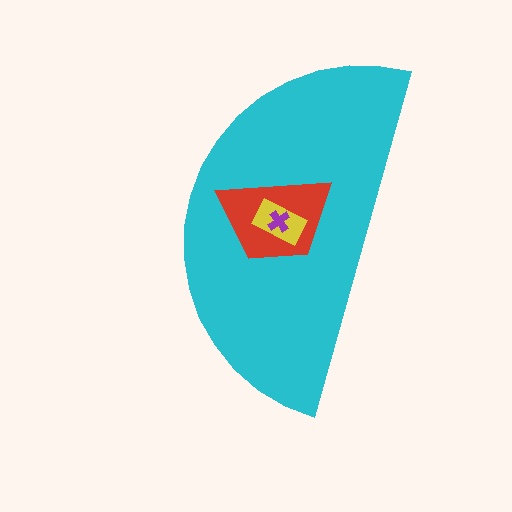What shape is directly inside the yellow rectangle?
The purple cross.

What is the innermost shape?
The purple cross.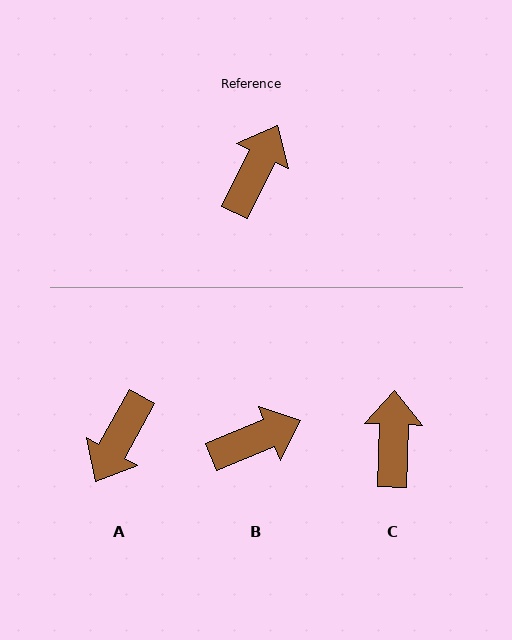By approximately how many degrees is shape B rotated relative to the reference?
Approximately 42 degrees clockwise.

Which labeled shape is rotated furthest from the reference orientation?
A, about 177 degrees away.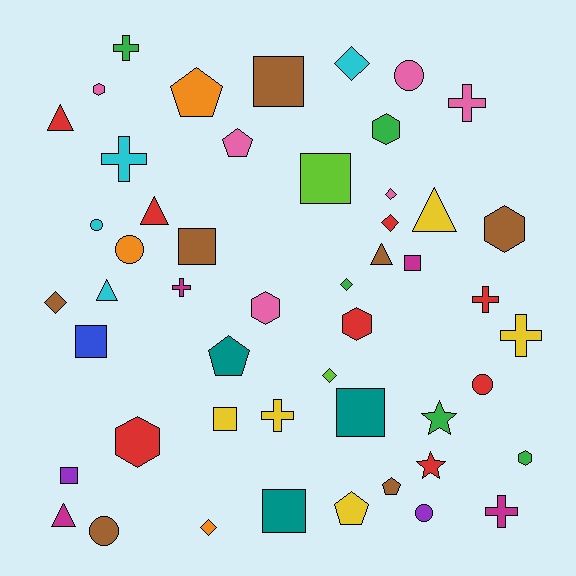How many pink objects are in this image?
There are 6 pink objects.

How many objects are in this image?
There are 50 objects.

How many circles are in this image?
There are 6 circles.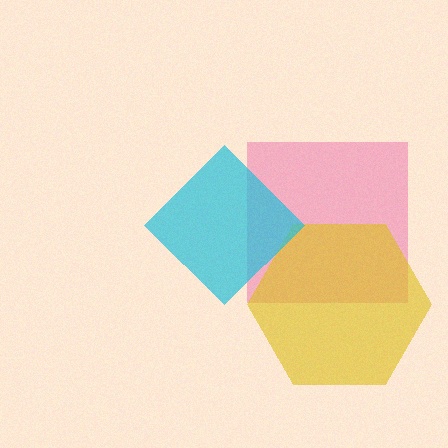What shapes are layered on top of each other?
The layered shapes are: a pink square, a yellow hexagon, a cyan diamond.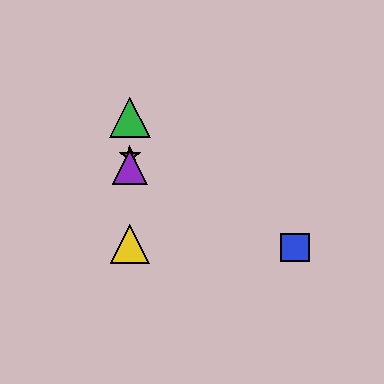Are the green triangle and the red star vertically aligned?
Yes, both are at x≈130.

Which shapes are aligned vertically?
The red star, the green triangle, the yellow triangle, the purple triangle are aligned vertically.